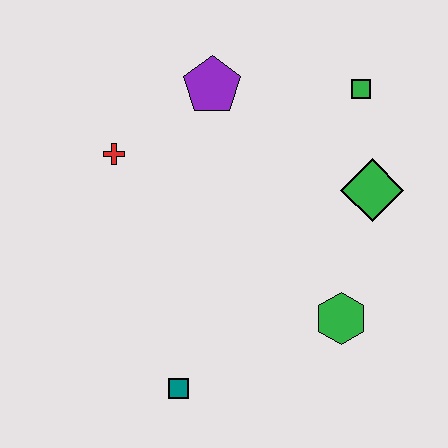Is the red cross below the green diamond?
No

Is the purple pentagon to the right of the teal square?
Yes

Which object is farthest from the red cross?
The green hexagon is farthest from the red cross.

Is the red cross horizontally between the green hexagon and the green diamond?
No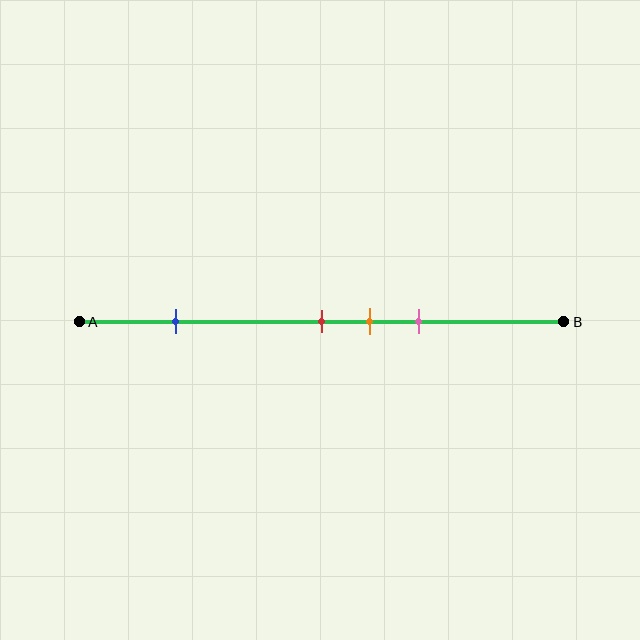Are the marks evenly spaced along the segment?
No, the marks are not evenly spaced.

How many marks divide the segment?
There are 4 marks dividing the segment.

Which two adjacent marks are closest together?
The red and orange marks are the closest adjacent pair.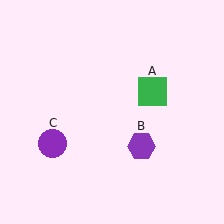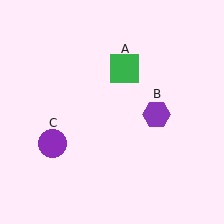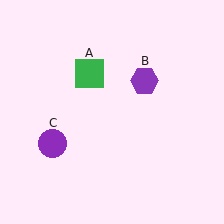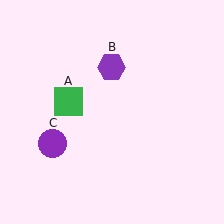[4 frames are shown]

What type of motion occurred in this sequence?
The green square (object A), purple hexagon (object B) rotated counterclockwise around the center of the scene.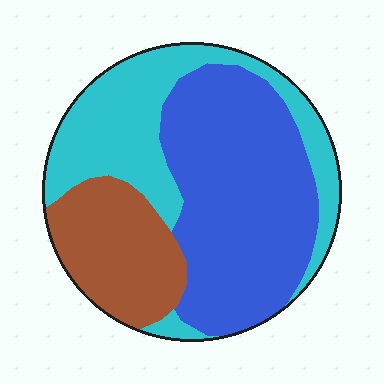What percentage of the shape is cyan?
Cyan covers around 35% of the shape.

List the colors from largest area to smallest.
From largest to smallest: blue, cyan, brown.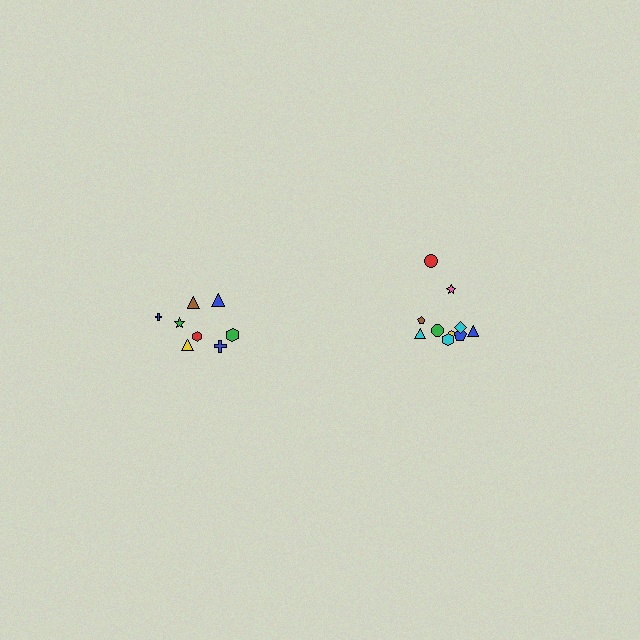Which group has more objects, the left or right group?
The right group.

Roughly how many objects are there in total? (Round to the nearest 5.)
Roughly 20 objects in total.